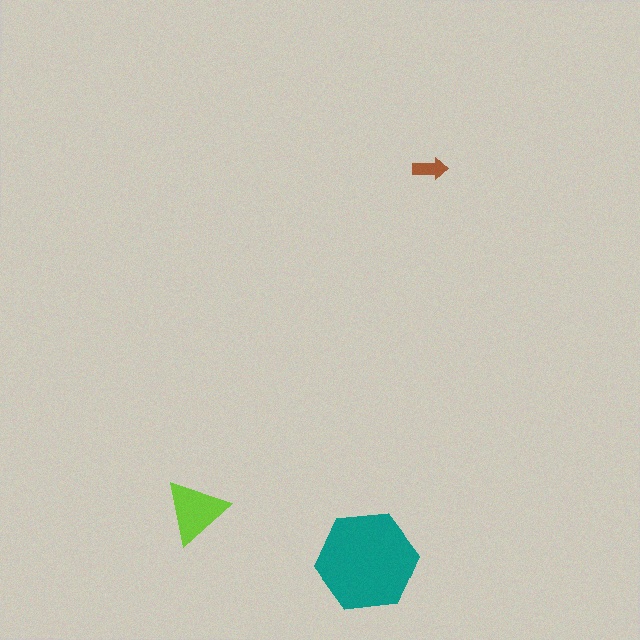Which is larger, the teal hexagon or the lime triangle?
The teal hexagon.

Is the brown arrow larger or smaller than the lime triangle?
Smaller.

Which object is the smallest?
The brown arrow.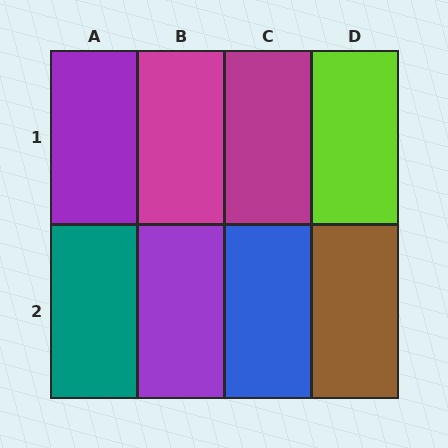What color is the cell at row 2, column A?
Teal.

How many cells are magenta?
2 cells are magenta.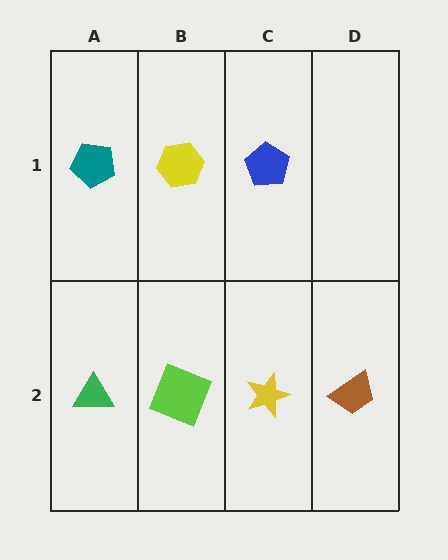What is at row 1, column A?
A teal pentagon.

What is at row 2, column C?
A yellow star.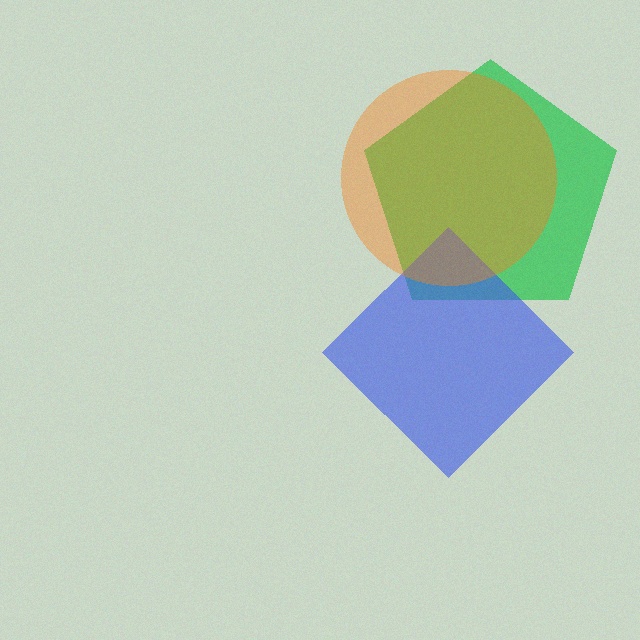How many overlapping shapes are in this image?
There are 3 overlapping shapes in the image.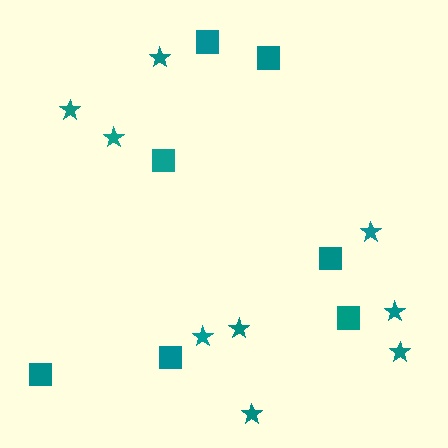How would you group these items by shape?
There are 2 groups: one group of squares (7) and one group of stars (9).